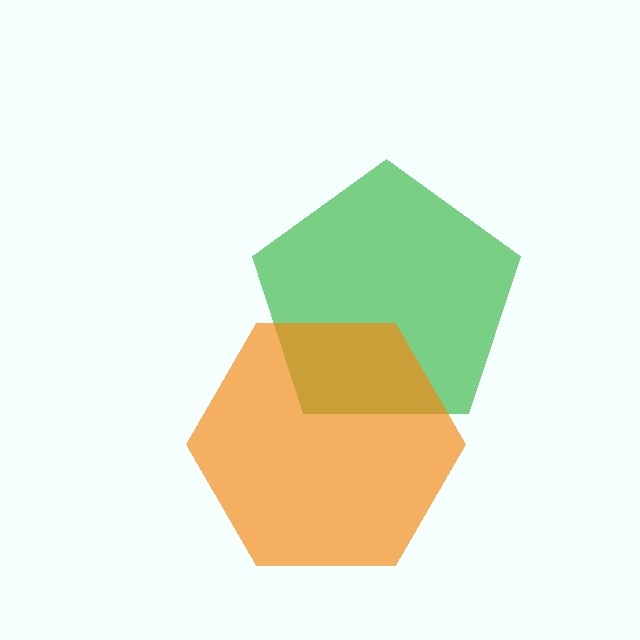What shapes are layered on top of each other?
The layered shapes are: a green pentagon, an orange hexagon.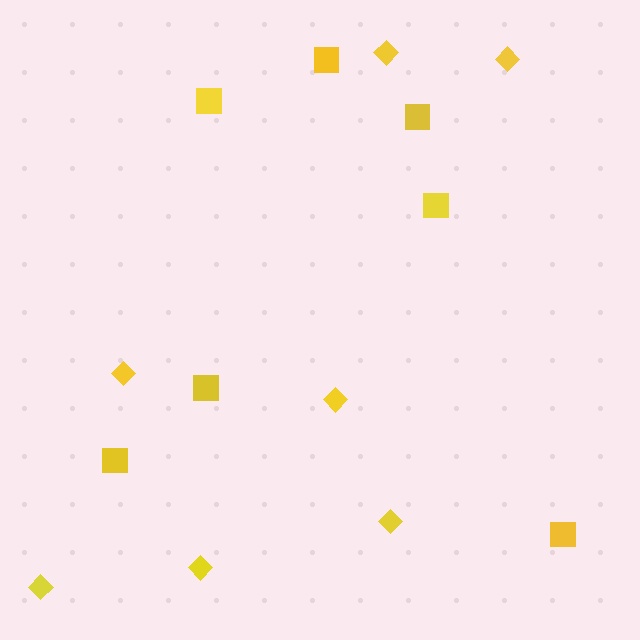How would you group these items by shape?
There are 2 groups: one group of diamonds (7) and one group of squares (7).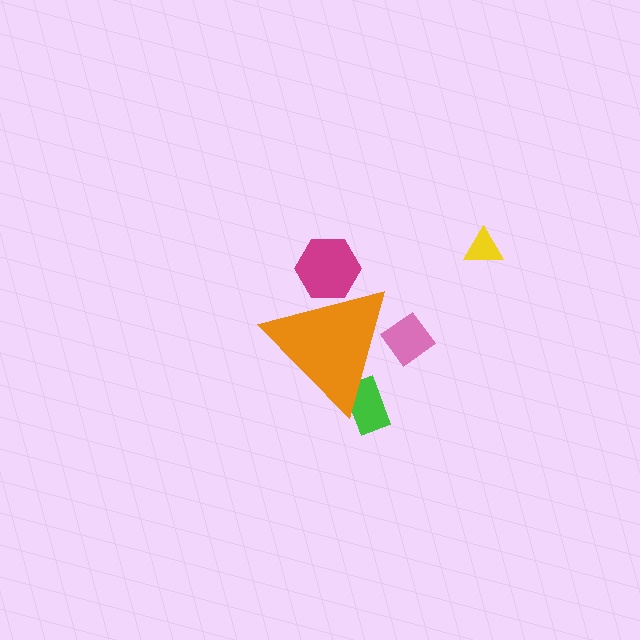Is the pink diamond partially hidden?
Yes, the pink diamond is partially hidden behind the orange triangle.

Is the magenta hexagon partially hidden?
Yes, the magenta hexagon is partially hidden behind the orange triangle.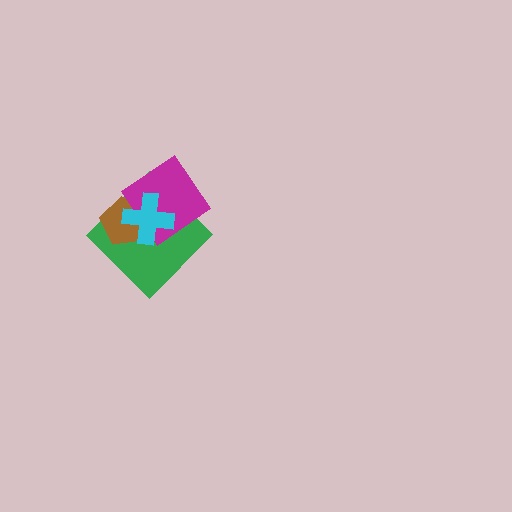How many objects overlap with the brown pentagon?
3 objects overlap with the brown pentagon.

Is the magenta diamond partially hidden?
Yes, it is partially covered by another shape.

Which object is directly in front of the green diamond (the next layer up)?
The brown pentagon is directly in front of the green diamond.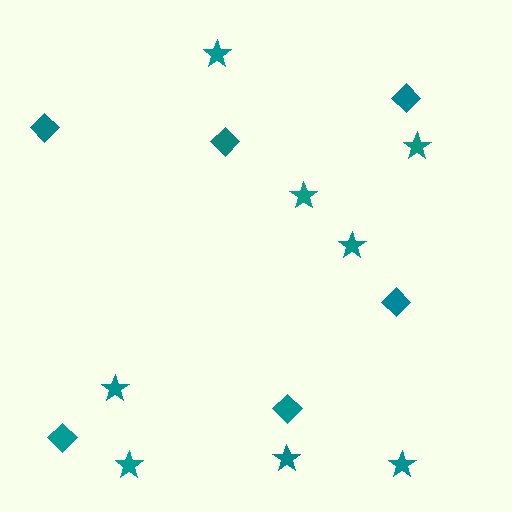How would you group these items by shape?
There are 2 groups: one group of stars (8) and one group of diamonds (6).